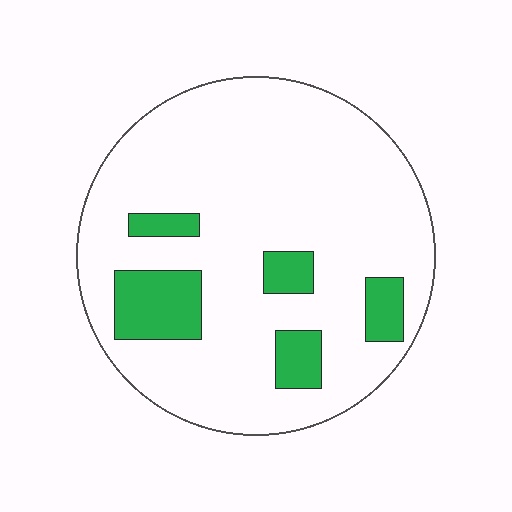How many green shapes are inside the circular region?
5.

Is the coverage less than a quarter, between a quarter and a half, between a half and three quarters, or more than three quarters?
Less than a quarter.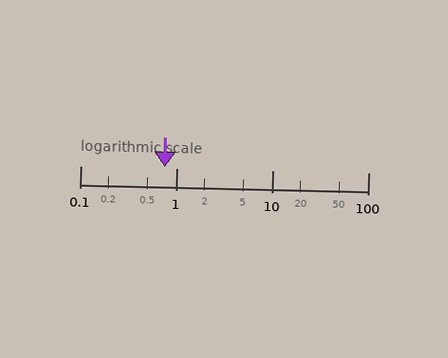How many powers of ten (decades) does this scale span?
The scale spans 3 decades, from 0.1 to 100.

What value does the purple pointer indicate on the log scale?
The pointer indicates approximately 0.75.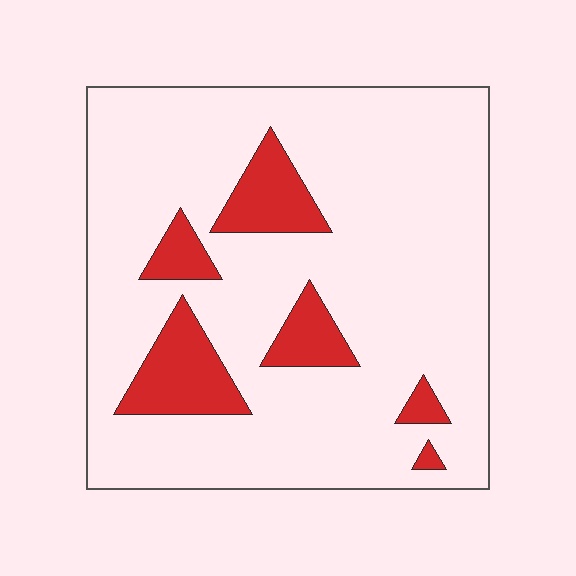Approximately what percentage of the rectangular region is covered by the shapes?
Approximately 15%.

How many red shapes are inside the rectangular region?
6.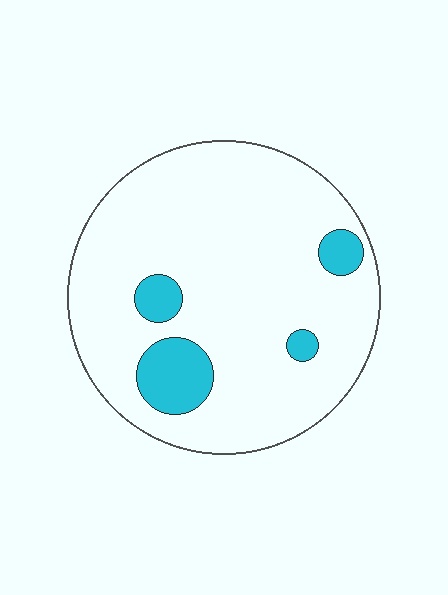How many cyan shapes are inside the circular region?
4.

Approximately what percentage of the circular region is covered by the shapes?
Approximately 10%.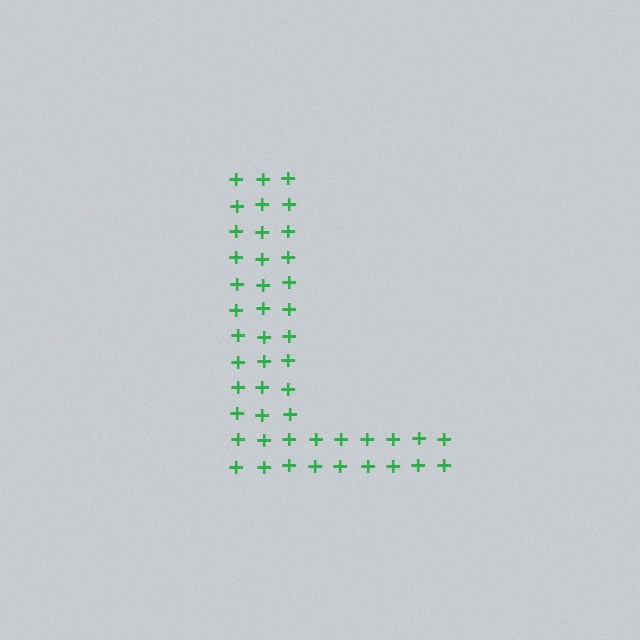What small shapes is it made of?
It is made of small plus signs.